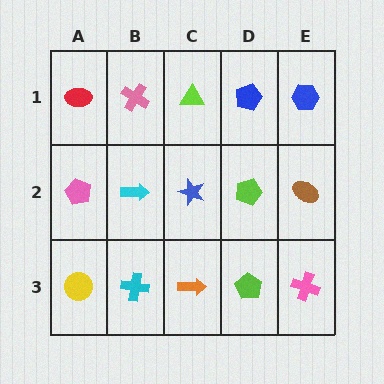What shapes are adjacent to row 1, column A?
A pink pentagon (row 2, column A), a pink cross (row 1, column B).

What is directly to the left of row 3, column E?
A lime pentagon.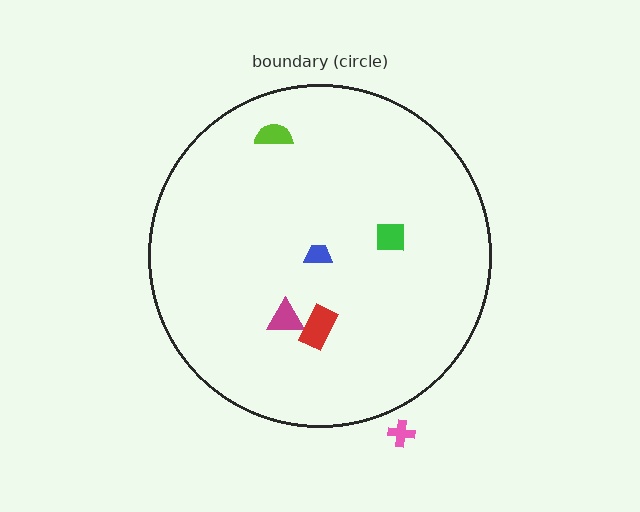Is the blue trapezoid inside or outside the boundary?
Inside.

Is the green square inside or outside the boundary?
Inside.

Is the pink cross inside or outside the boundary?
Outside.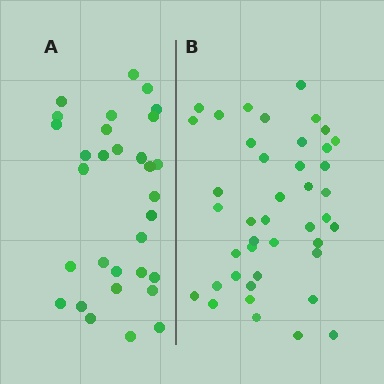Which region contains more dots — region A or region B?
Region B (the right region) has more dots.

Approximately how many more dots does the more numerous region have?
Region B has roughly 12 or so more dots than region A.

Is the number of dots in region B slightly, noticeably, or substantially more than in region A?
Region B has noticeably more, but not dramatically so. The ratio is roughly 1.4 to 1.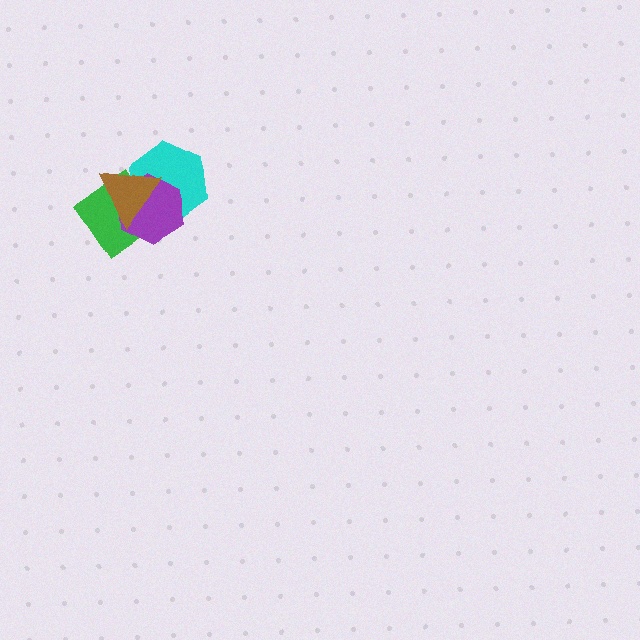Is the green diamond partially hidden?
Yes, it is partially covered by another shape.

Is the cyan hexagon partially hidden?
Yes, it is partially covered by another shape.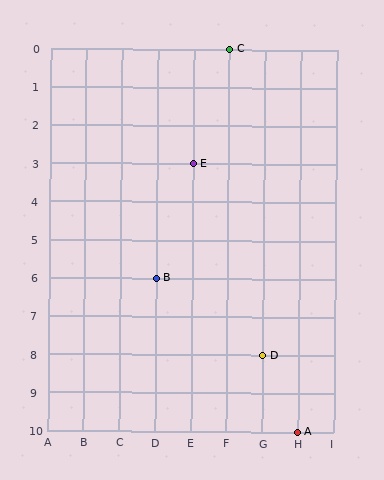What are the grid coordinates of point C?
Point C is at grid coordinates (F, 0).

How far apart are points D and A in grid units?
Points D and A are 1 column and 2 rows apart (about 2.2 grid units diagonally).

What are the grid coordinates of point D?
Point D is at grid coordinates (G, 8).